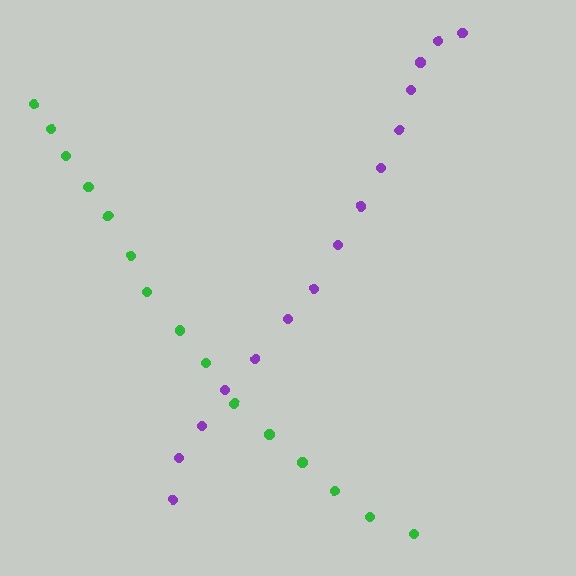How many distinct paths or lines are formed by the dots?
There are 2 distinct paths.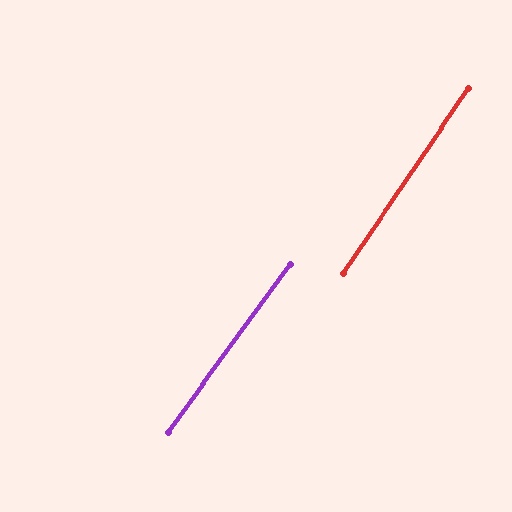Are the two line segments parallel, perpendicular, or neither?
Parallel — their directions differ by only 1.6°.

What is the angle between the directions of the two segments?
Approximately 2 degrees.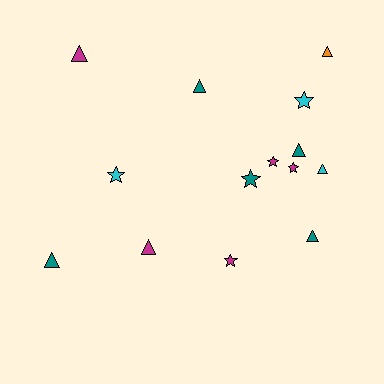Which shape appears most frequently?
Triangle, with 8 objects.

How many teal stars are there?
There is 1 teal star.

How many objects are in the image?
There are 14 objects.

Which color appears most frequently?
Magenta, with 5 objects.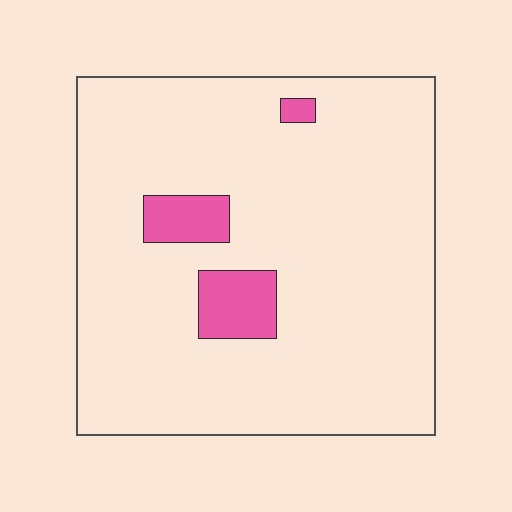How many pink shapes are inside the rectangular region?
3.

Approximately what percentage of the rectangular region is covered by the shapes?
Approximately 10%.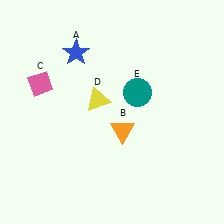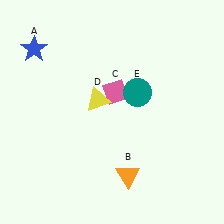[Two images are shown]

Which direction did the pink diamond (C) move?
The pink diamond (C) moved right.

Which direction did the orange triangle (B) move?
The orange triangle (B) moved down.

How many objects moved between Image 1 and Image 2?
3 objects moved between the two images.